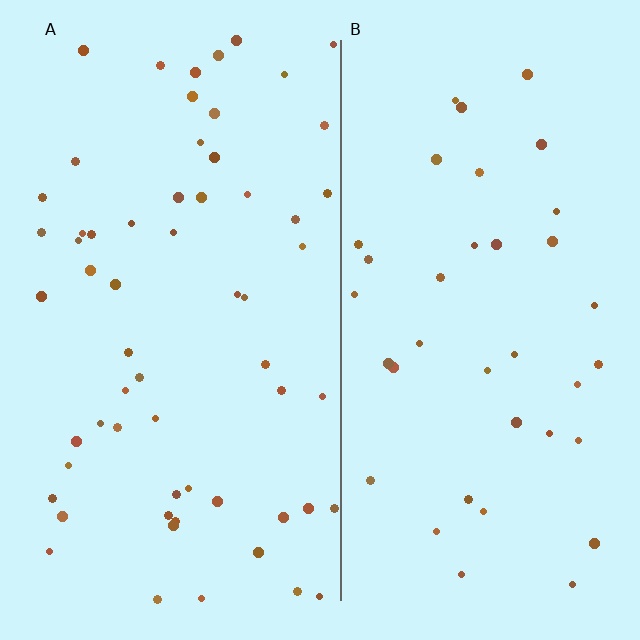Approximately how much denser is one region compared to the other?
Approximately 1.6× — region A over region B.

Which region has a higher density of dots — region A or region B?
A (the left).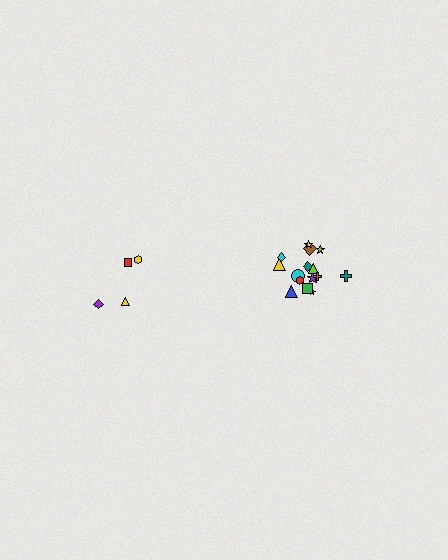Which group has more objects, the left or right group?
The right group.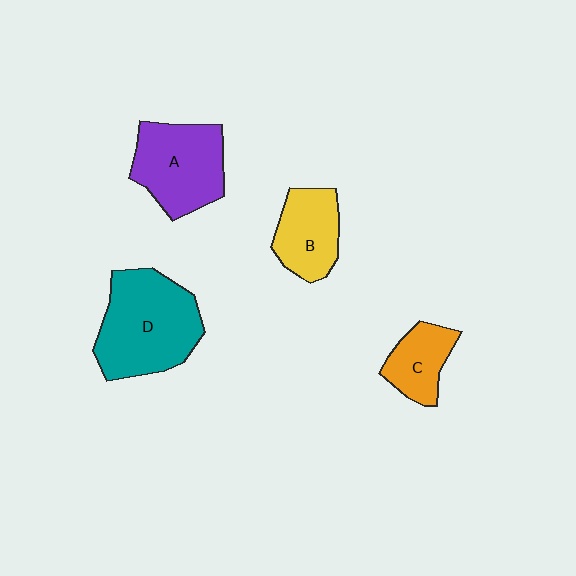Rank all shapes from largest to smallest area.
From largest to smallest: D (teal), A (purple), B (yellow), C (orange).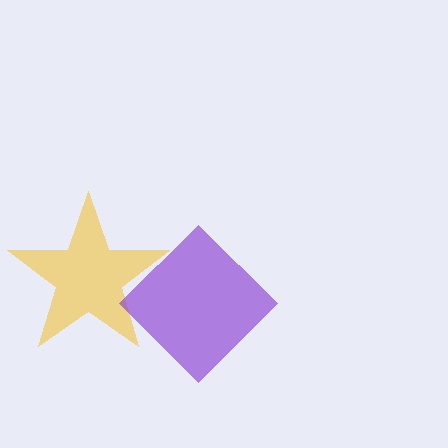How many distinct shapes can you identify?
There are 2 distinct shapes: a yellow star, a purple diamond.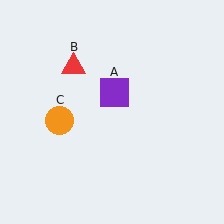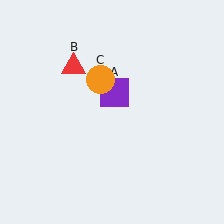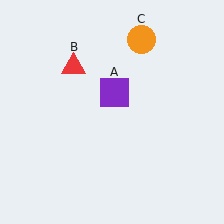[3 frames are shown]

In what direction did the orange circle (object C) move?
The orange circle (object C) moved up and to the right.